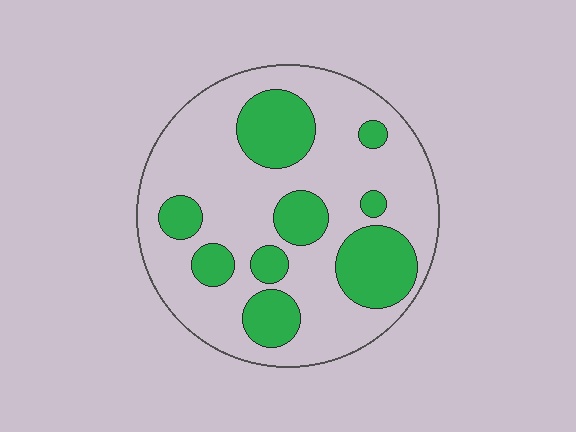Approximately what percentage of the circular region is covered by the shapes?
Approximately 30%.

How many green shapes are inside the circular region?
9.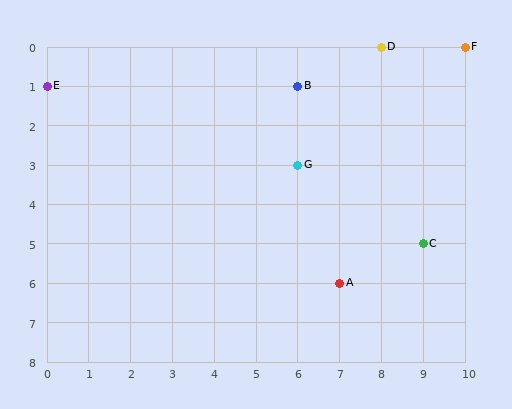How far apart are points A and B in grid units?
Points A and B are 1 column and 5 rows apart (about 5.1 grid units diagonally).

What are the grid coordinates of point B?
Point B is at grid coordinates (6, 1).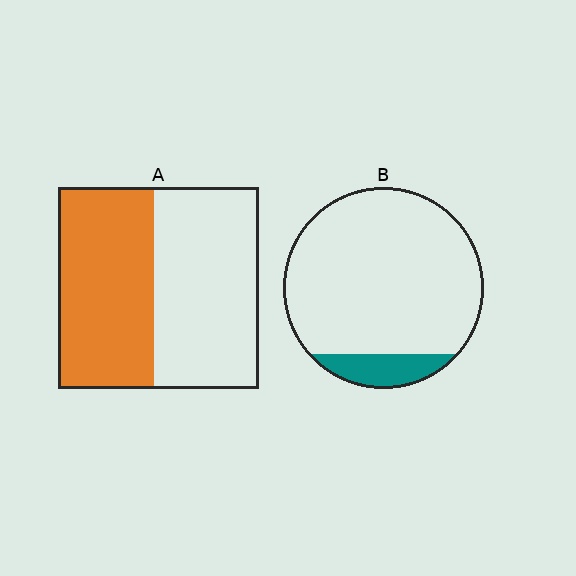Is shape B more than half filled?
No.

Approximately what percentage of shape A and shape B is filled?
A is approximately 50% and B is approximately 10%.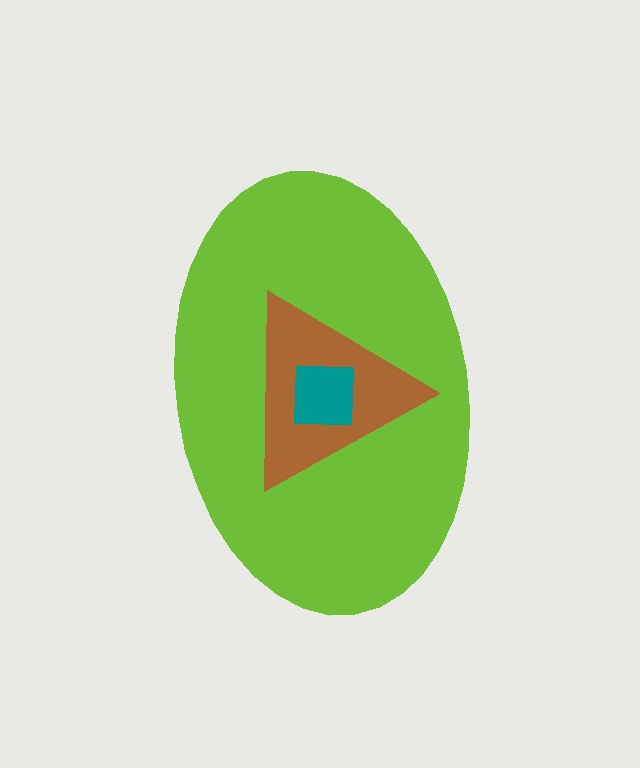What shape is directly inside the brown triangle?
The teal square.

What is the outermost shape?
The lime ellipse.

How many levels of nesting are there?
3.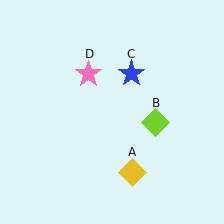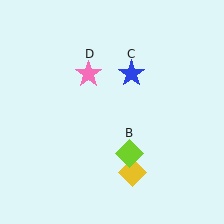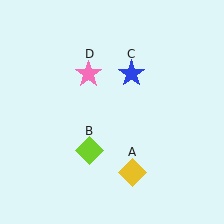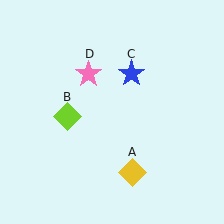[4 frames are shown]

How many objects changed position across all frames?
1 object changed position: lime diamond (object B).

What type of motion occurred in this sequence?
The lime diamond (object B) rotated clockwise around the center of the scene.